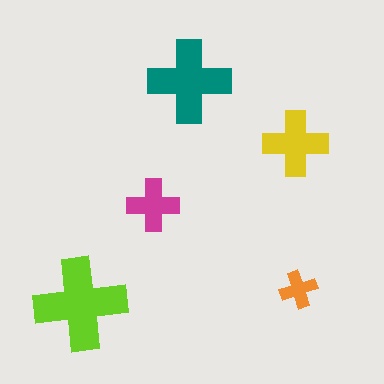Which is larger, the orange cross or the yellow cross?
The yellow one.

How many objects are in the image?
There are 5 objects in the image.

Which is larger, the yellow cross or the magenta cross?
The yellow one.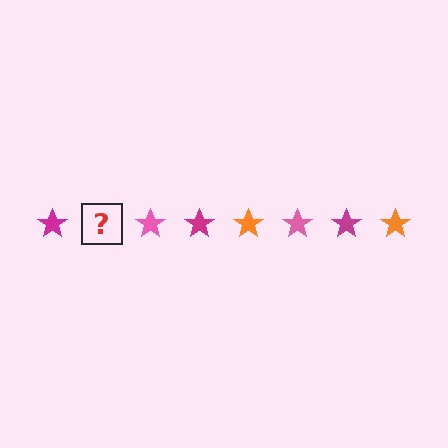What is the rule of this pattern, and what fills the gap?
The rule is that the pattern cycles through magenta, orange, pink stars. The gap should be filled with an orange star.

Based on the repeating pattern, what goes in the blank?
The blank should be an orange star.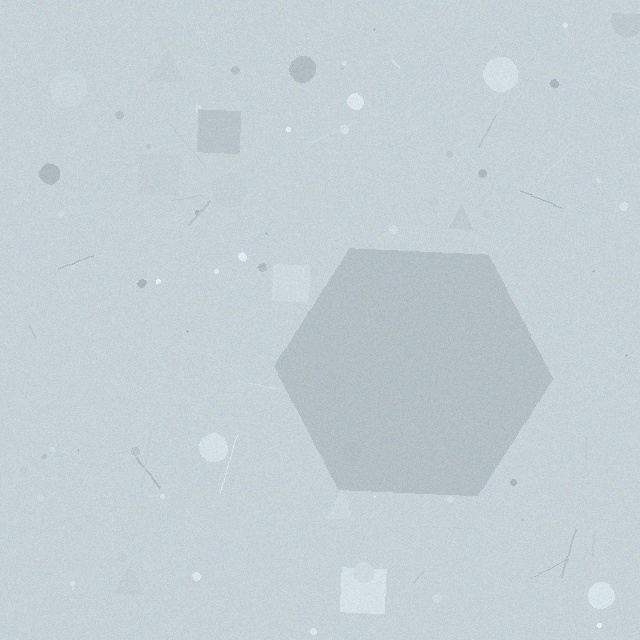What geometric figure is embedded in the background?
A hexagon is embedded in the background.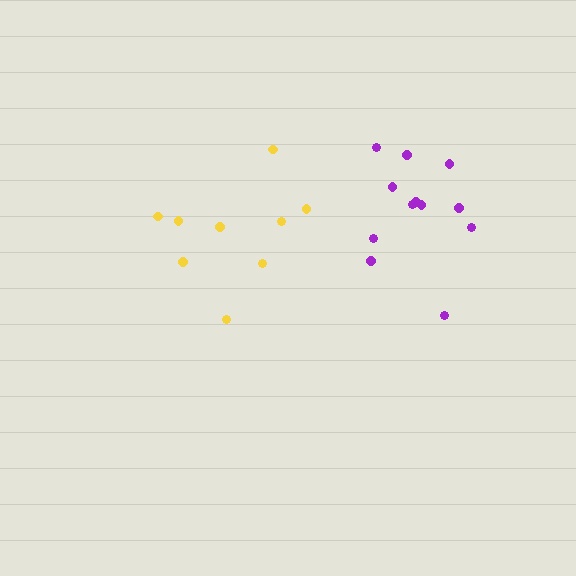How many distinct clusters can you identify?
There are 2 distinct clusters.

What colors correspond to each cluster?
The clusters are colored: yellow, purple.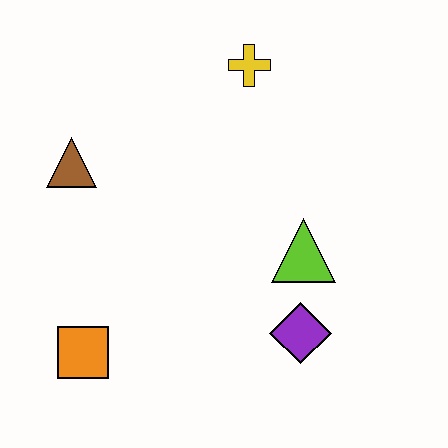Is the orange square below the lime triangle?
Yes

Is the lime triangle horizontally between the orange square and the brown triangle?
No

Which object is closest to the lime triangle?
The purple diamond is closest to the lime triangle.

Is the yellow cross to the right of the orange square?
Yes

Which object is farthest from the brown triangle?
The purple diamond is farthest from the brown triangle.